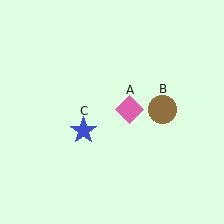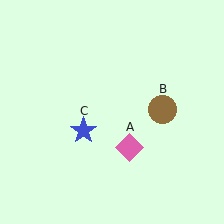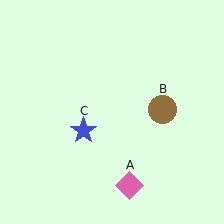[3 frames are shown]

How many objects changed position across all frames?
1 object changed position: pink diamond (object A).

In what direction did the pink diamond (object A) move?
The pink diamond (object A) moved down.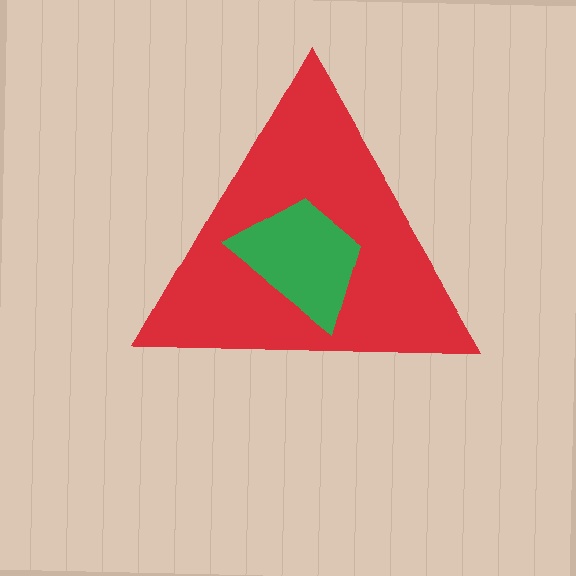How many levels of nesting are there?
2.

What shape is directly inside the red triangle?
The green trapezoid.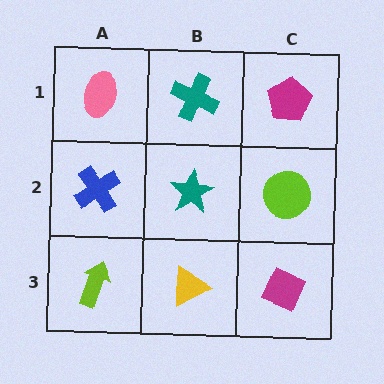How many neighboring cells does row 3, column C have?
2.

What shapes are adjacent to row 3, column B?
A teal star (row 2, column B), a lime arrow (row 3, column A), a magenta diamond (row 3, column C).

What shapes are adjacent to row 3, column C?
A lime circle (row 2, column C), a yellow triangle (row 3, column B).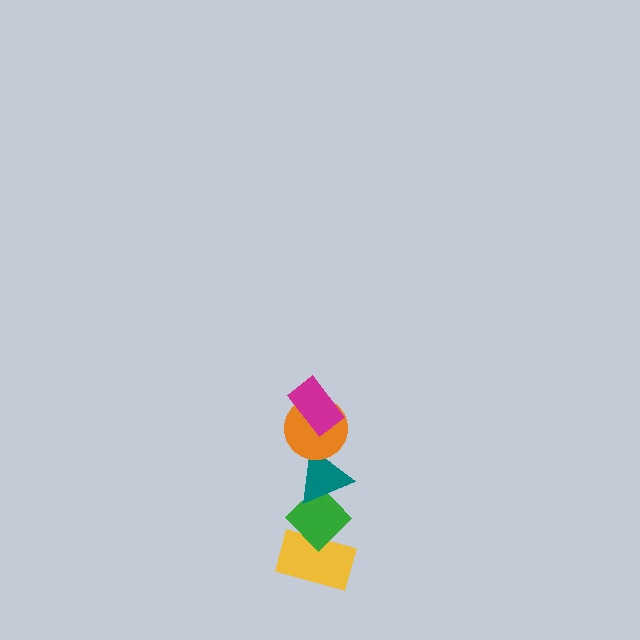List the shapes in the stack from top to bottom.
From top to bottom: the magenta rectangle, the orange circle, the teal triangle, the green diamond, the yellow rectangle.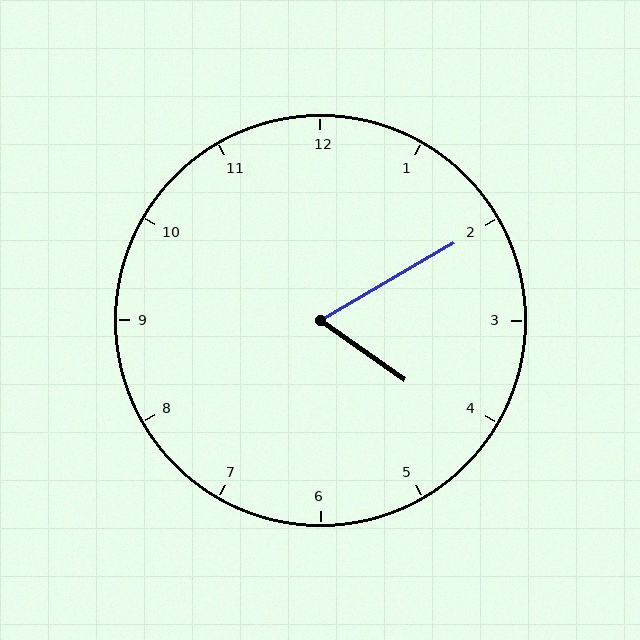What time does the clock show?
4:10.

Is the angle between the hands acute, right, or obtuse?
It is acute.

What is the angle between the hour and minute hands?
Approximately 65 degrees.